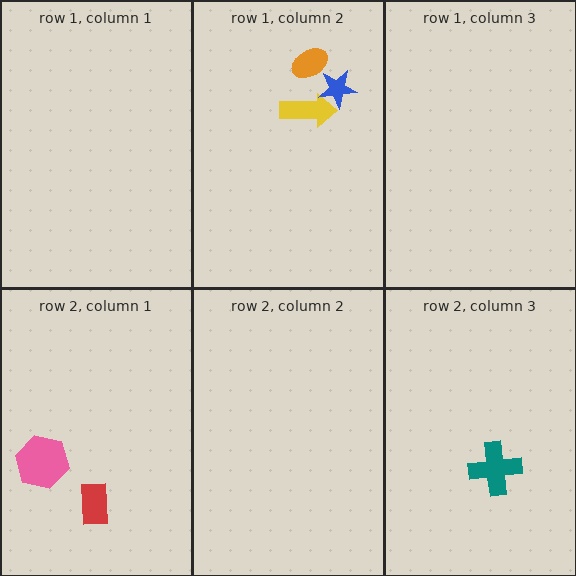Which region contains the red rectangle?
The row 2, column 1 region.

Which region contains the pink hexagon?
The row 2, column 1 region.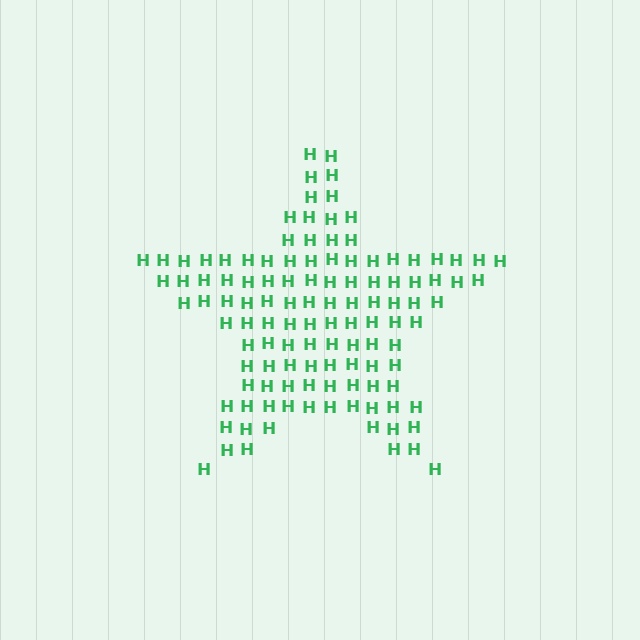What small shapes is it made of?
It is made of small letter H's.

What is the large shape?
The large shape is a star.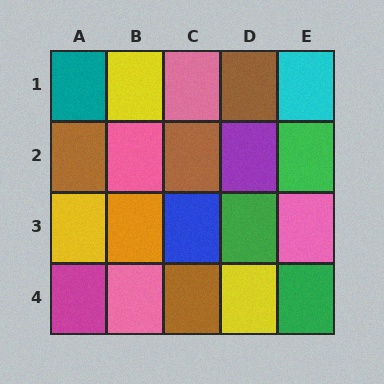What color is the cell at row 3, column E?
Pink.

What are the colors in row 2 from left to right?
Brown, pink, brown, purple, green.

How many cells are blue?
1 cell is blue.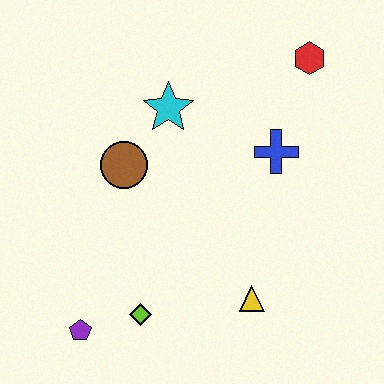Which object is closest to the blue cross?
The red hexagon is closest to the blue cross.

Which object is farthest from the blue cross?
The purple pentagon is farthest from the blue cross.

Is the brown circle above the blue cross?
No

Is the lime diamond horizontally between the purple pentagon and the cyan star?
Yes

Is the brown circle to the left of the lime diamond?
Yes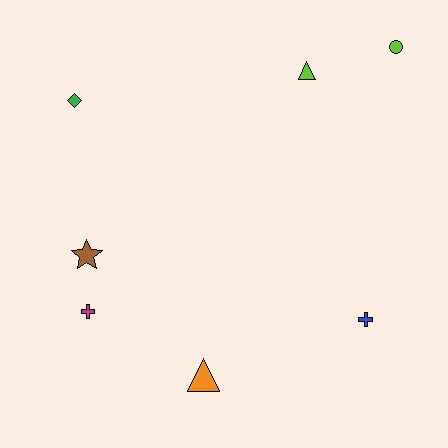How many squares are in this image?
There are no squares.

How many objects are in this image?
There are 7 objects.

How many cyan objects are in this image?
There are no cyan objects.